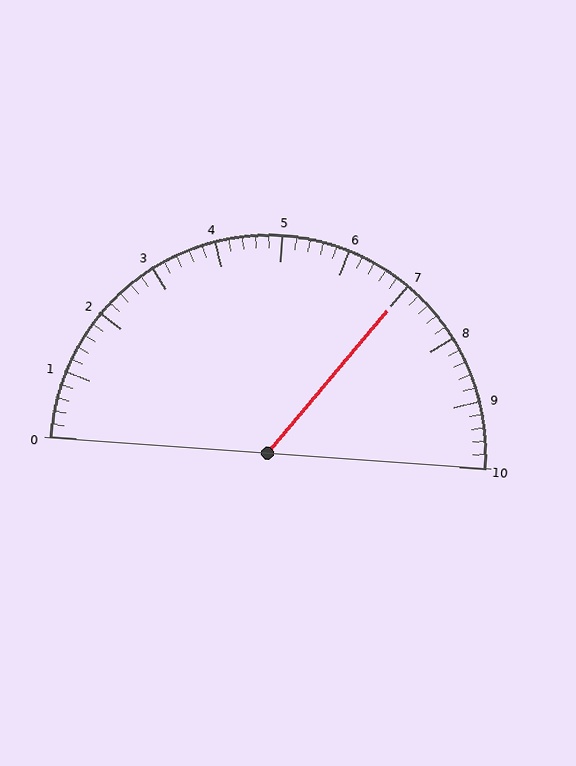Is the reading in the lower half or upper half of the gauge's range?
The reading is in the upper half of the range (0 to 10).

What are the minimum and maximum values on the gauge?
The gauge ranges from 0 to 10.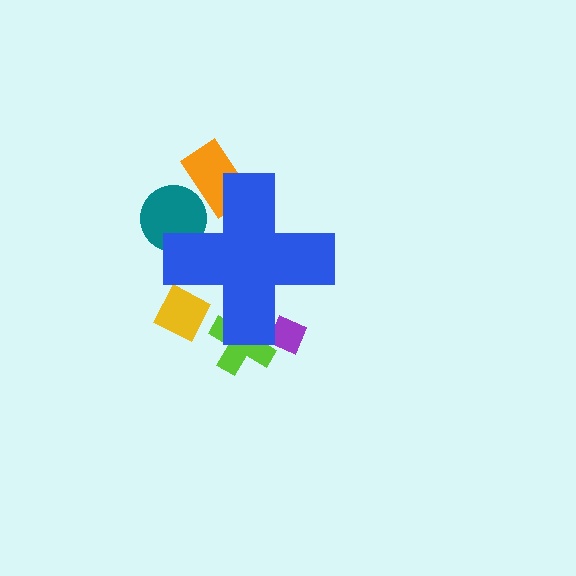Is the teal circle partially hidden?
Yes, the teal circle is partially hidden behind the blue cross.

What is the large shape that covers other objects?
A blue cross.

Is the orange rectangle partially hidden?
Yes, the orange rectangle is partially hidden behind the blue cross.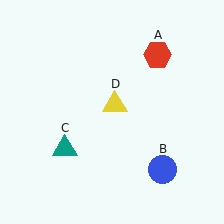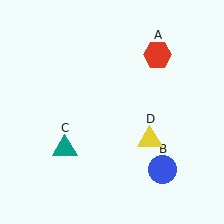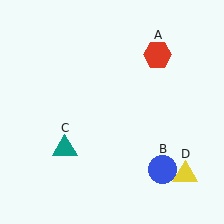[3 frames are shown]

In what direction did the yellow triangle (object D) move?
The yellow triangle (object D) moved down and to the right.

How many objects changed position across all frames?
1 object changed position: yellow triangle (object D).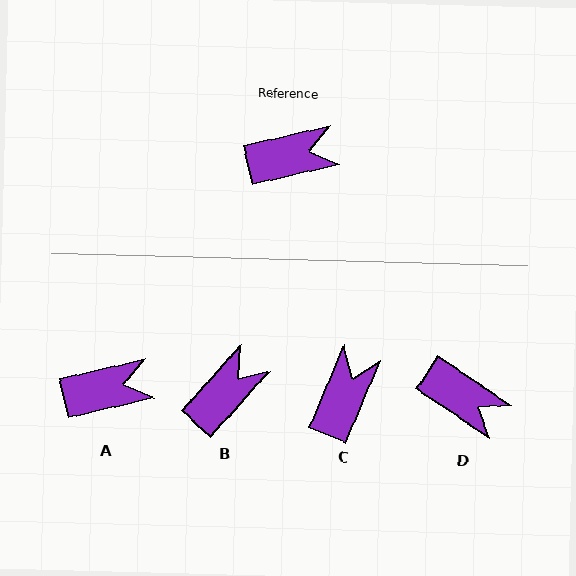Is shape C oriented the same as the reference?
No, it is off by about 54 degrees.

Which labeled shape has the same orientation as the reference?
A.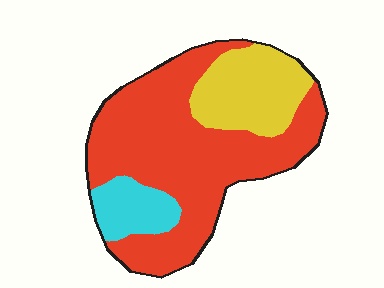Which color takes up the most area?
Red, at roughly 65%.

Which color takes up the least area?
Cyan, at roughly 10%.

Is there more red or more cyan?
Red.